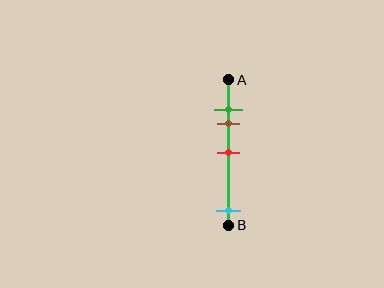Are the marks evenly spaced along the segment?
No, the marks are not evenly spaced.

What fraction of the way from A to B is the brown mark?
The brown mark is approximately 30% (0.3) of the way from A to B.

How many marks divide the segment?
There are 4 marks dividing the segment.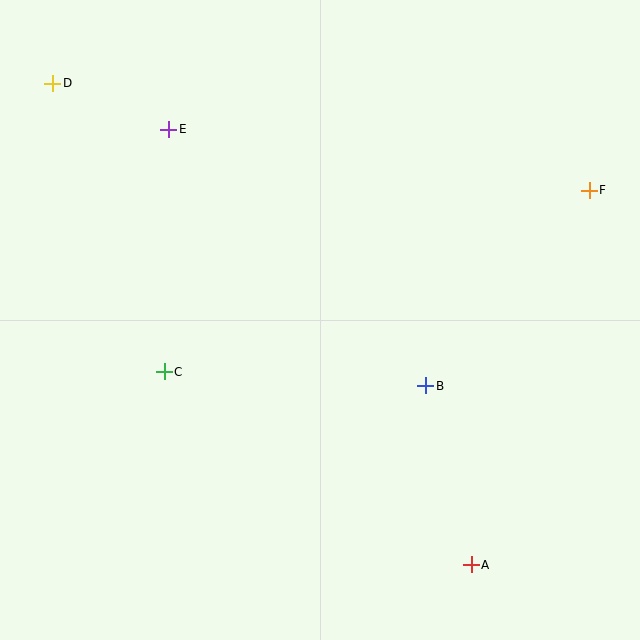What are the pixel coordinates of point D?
Point D is at (53, 83).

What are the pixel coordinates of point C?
Point C is at (164, 372).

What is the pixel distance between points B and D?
The distance between B and D is 480 pixels.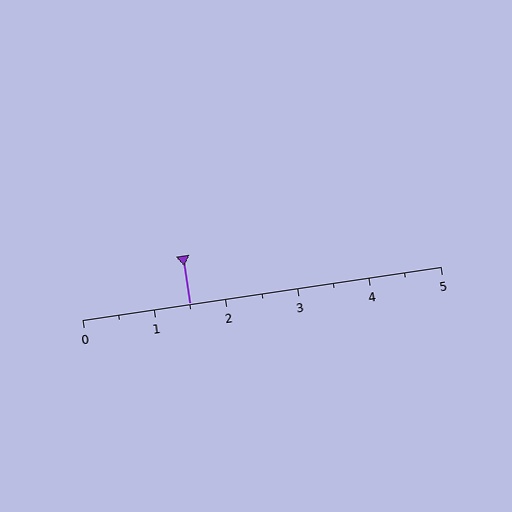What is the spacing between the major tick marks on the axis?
The major ticks are spaced 1 apart.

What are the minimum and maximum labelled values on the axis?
The axis runs from 0 to 5.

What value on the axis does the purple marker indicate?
The marker indicates approximately 1.5.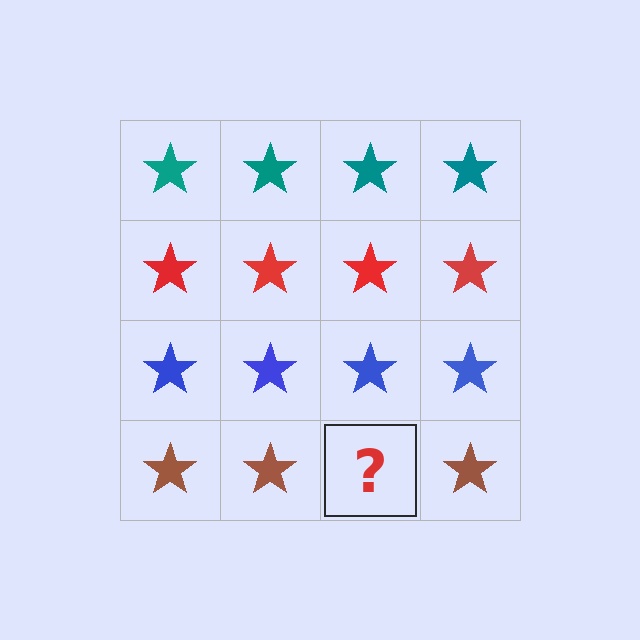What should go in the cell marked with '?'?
The missing cell should contain a brown star.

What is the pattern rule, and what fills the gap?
The rule is that each row has a consistent color. The gap should be filled with a brown star.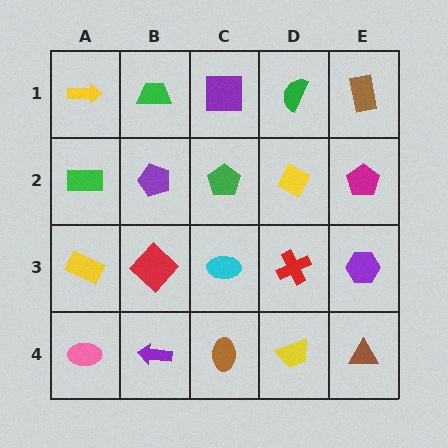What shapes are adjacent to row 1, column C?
A green pentagon (row 2, column C), a green trapezoid (row 1, column B), a green semicircle (row 1, column D).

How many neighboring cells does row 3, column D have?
4.